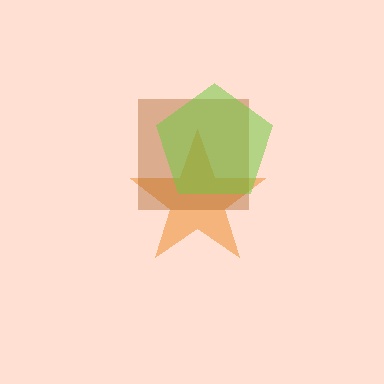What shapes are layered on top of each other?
The layered shapes are: an orange star, a brown square, a lime pentagon.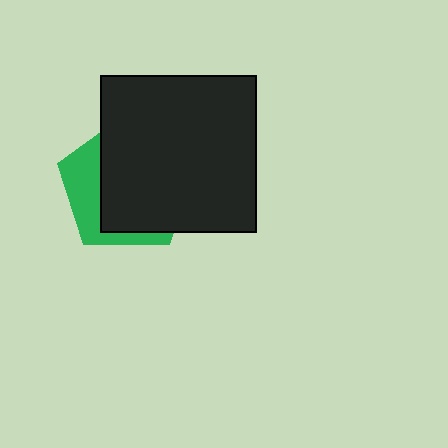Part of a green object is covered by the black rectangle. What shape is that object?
It is a pentagon.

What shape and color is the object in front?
The object in front is a black rectangle.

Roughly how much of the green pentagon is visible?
A small part of it is visible (roughly 31%).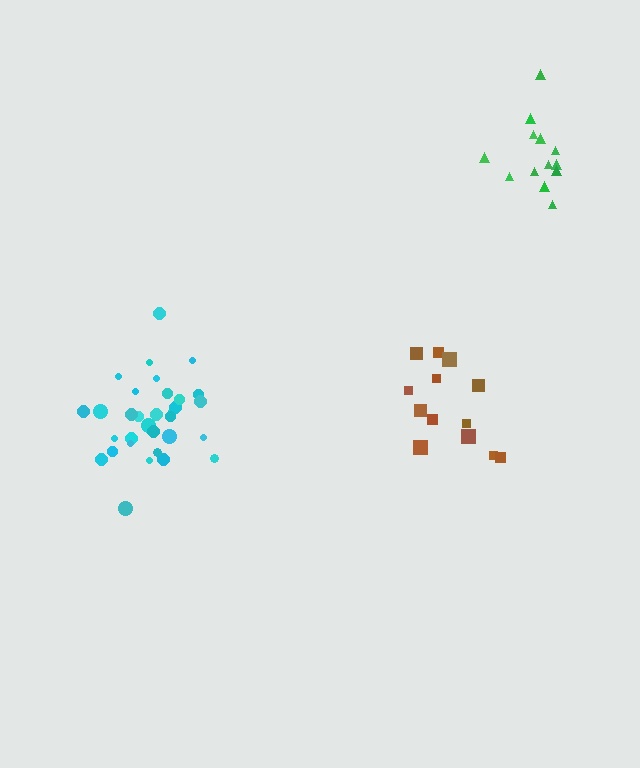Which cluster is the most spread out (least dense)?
Brown.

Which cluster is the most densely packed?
Cyan.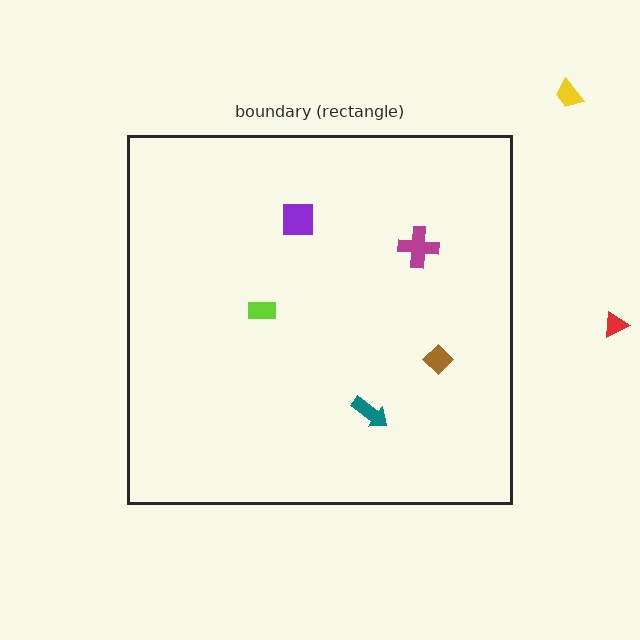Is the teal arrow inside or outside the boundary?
Inside.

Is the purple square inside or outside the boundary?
Inside.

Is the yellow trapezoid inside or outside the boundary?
Outside.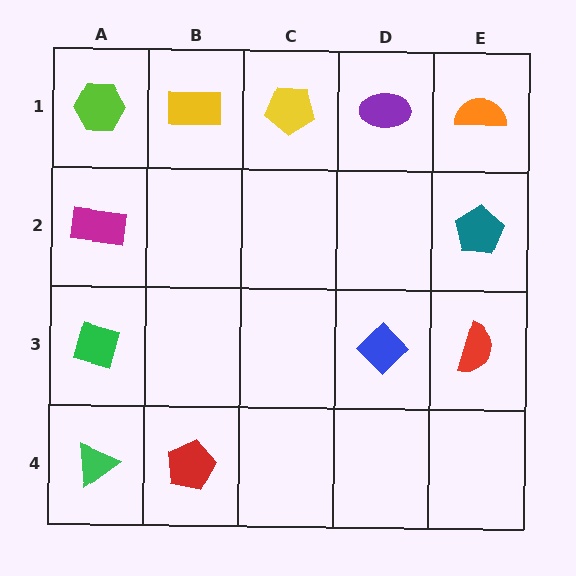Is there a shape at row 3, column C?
No, that cell is empty.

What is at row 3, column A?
A green diamond.